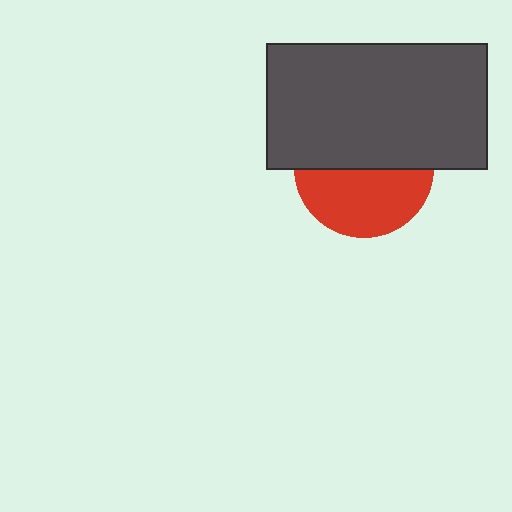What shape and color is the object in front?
The object in front is a dark gray rectangle.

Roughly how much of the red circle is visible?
About half of it is visible (roughly 49%).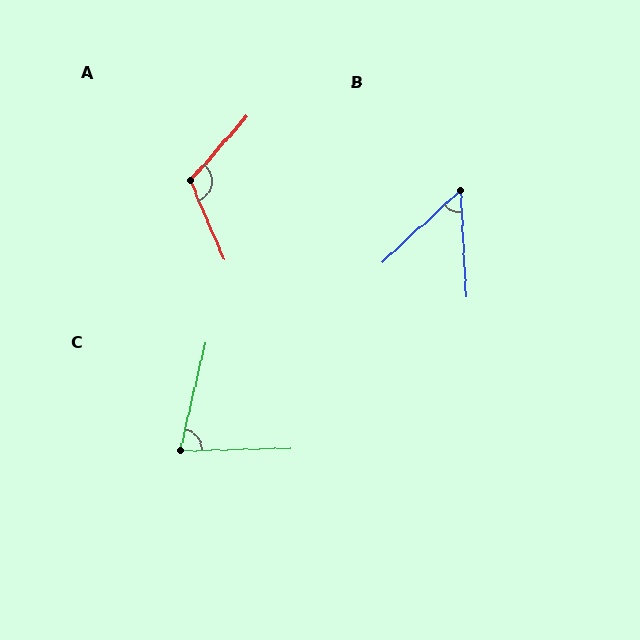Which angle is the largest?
A, at approximately 116 degrees.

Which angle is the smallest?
B, at approximately 50 degrees.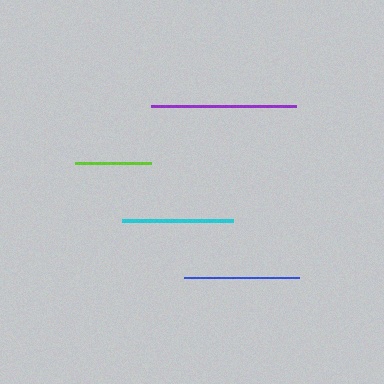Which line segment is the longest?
The purple line is the longest at approximately 145 pixels.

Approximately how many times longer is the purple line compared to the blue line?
The purple line is approximately 1.3 times the length of the blue line.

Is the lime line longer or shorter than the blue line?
The blue line is longer than the lime line.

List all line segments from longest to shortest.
From longest to shortest: purple, blue, cyan, lime.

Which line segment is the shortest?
The lime line is the shortest at approximately 76 pixels.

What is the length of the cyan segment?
The cyan segment is approximately 112 pixels long.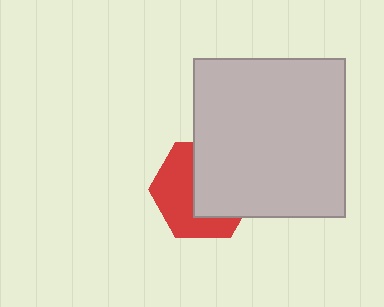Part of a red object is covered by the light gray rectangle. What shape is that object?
It is a hexagon.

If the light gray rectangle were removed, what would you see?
You would see the complete red hexagon.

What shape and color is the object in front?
The object in front is a light gray rectangle.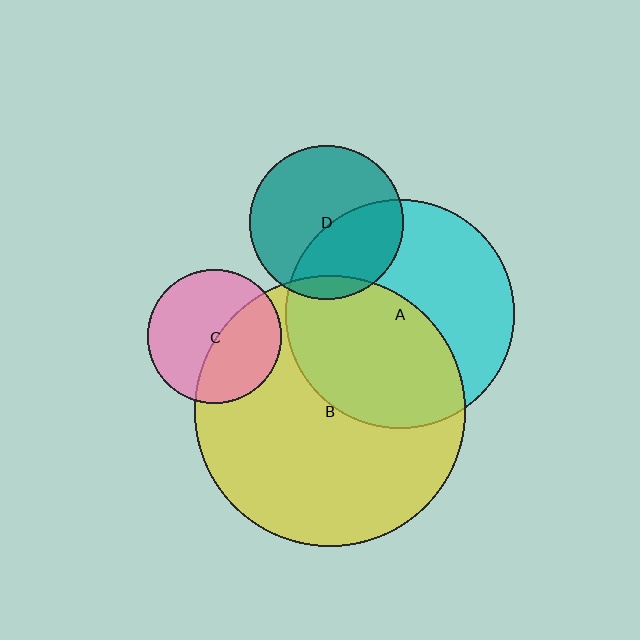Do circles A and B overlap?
Yes.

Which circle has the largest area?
Circle B (yellow).